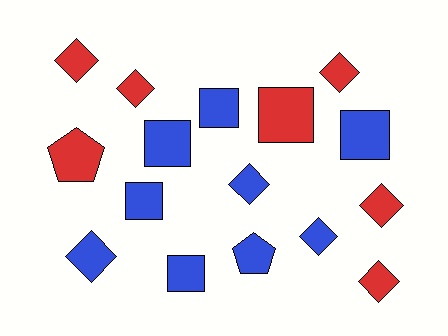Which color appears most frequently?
Blue, with 9 objects.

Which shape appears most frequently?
Diamond, with 8 objects.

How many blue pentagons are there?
There is 1 blue pentagon.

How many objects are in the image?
There are 16 objects.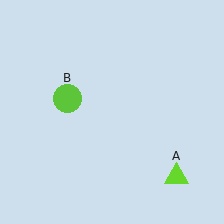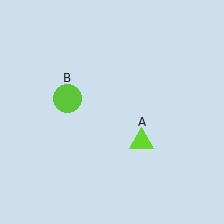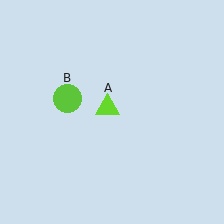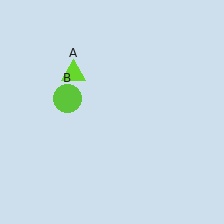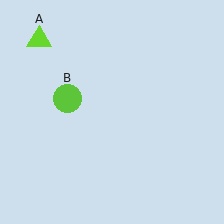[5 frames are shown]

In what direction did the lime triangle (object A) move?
The lime triangle (object A) moved up and to the left.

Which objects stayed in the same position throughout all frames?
Lime circle (object B) remained stationary.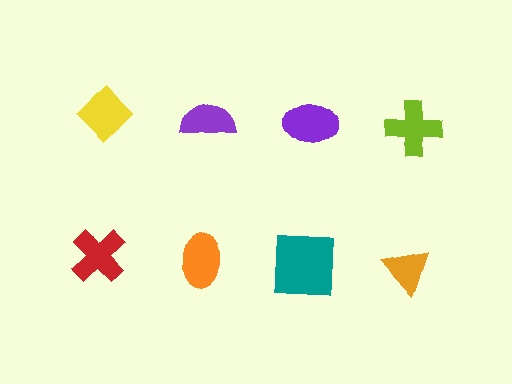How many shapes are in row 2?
4 shapes.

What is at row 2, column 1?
A red cross.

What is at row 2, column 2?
An orange ellipse.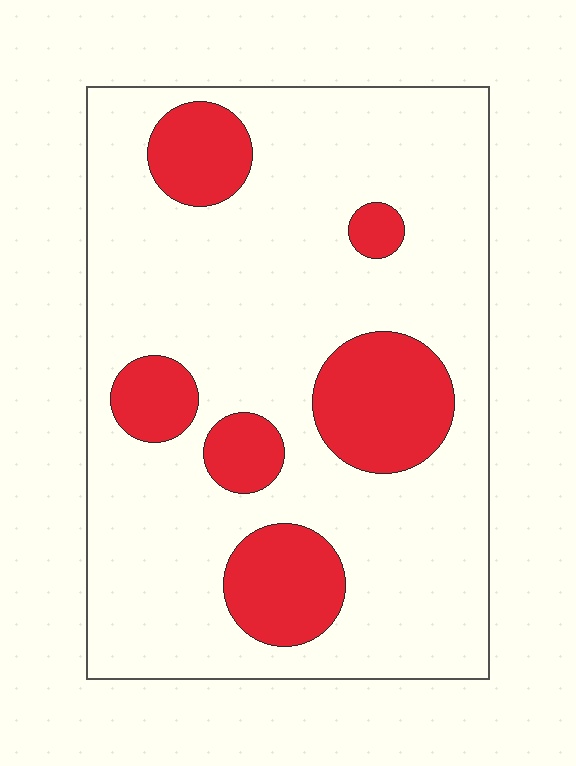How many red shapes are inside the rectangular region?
6.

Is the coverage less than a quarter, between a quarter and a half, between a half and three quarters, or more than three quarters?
Less than a quarter.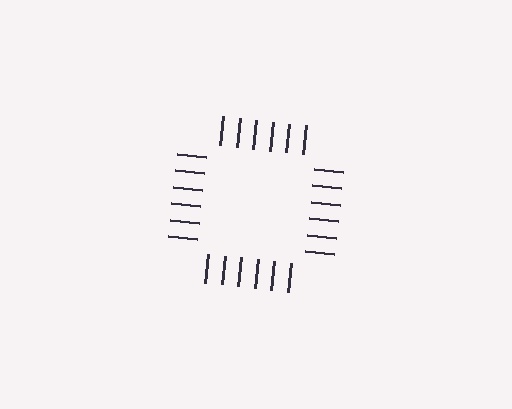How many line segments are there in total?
24 — 6 along each of the 4 edges.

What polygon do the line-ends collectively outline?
An illusory square — the line segments terminate on its edges but no continuous stroke is drawn.